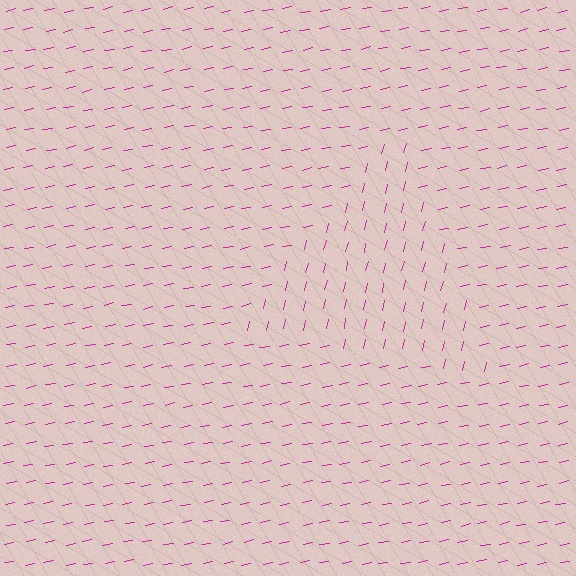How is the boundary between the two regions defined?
The boundary is defined purely by a change in line orientation (approximately 66 degrees difference). All lines are the same color and thickness.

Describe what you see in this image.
The image is filled with small magenta line segments. A triangle region in the image has lines oriented differently from the surrounding lines, creating a visible texture boundary.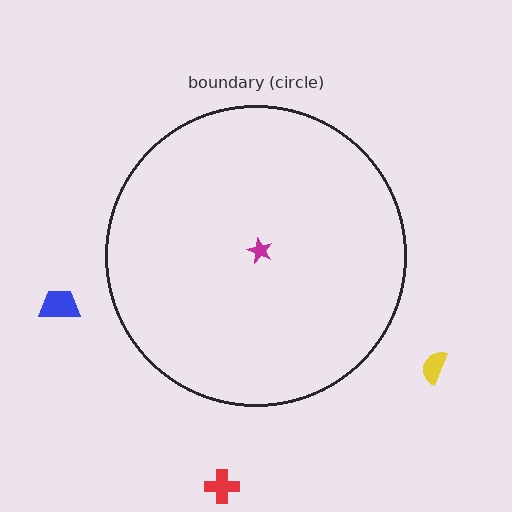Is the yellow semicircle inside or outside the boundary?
Outside.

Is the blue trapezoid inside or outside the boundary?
Outside.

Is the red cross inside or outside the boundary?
Outside.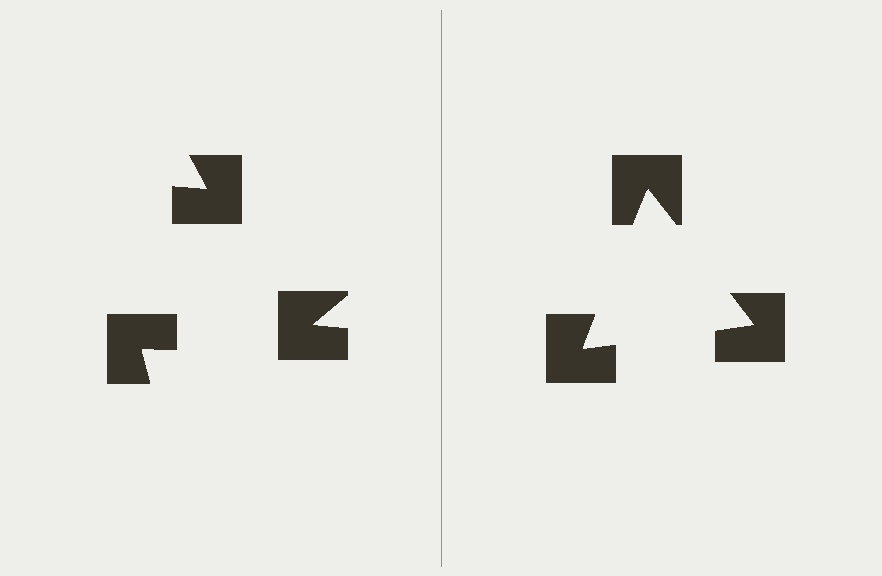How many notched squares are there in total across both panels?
6 — 3 on each side.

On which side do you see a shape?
An illusory triangle appears on the right side. On the left side the wedge cuts are rotated, so no coherent shape forms.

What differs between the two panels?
The notched squares are positioned identically on both sides; only the wedge orientations differ. On the right they align to a triangle; on the left they are misaligned.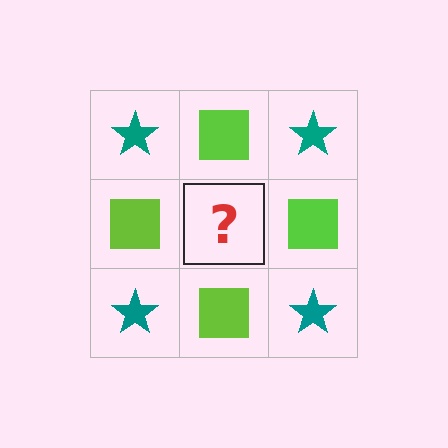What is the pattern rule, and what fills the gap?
The rule is that it alternates teal star and lime square in a checkerboard pattern. The gap should be filled with a teal star.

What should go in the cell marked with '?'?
The missing cell should contain a teal star.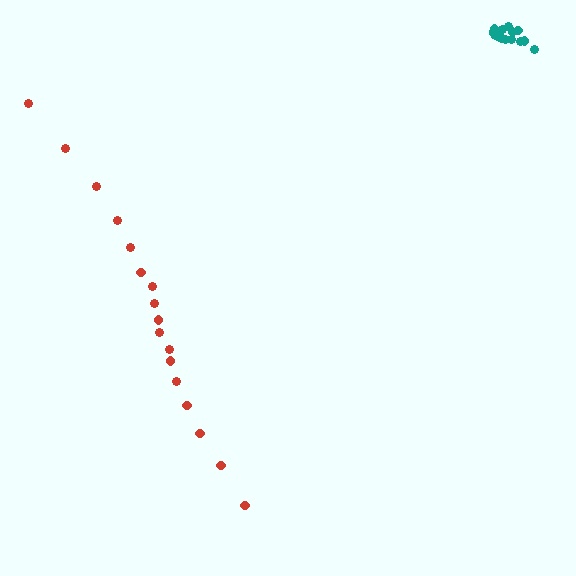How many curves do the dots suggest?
There are 2 distinct paths.